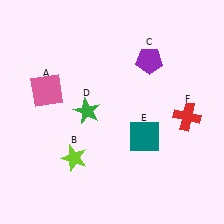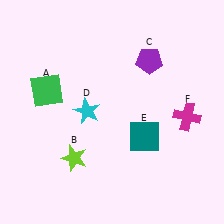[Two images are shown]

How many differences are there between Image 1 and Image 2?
There are 3 differences between the two images.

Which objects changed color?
A changed from pink to green. D changed from green to cyan. F changed from red to magenta.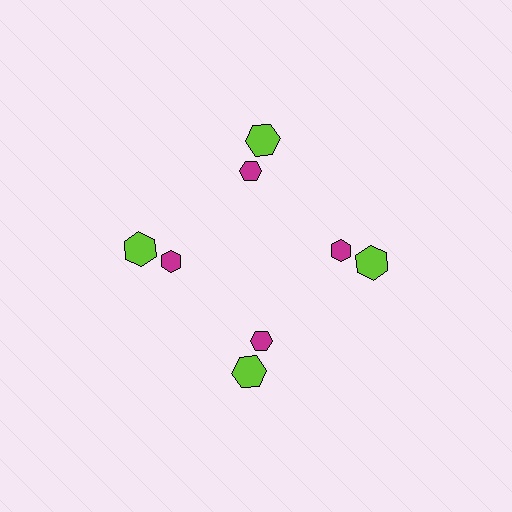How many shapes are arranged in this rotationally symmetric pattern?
There are 8 shapes, arranged in 4 groups of 2.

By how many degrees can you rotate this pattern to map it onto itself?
The pattern maps onto itself every 90 degrees of rotation.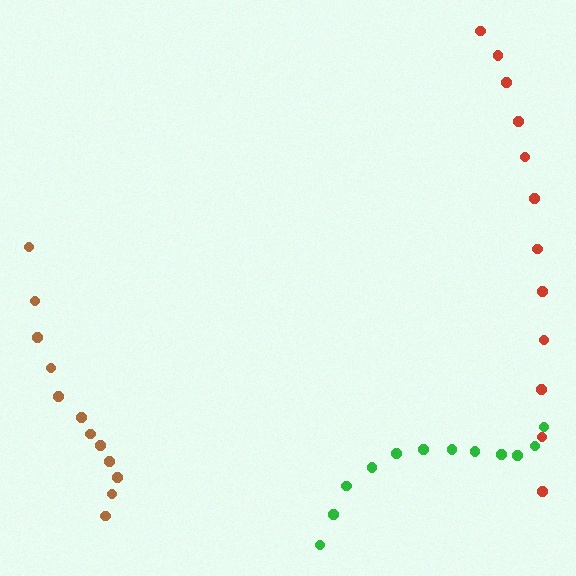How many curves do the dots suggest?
There are 3 distinct paths.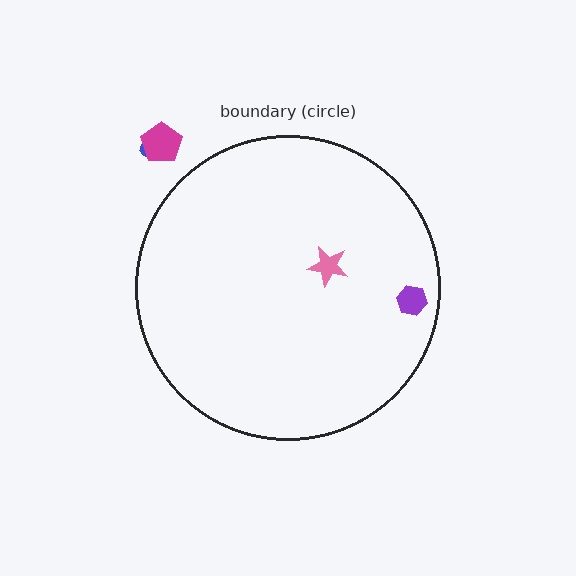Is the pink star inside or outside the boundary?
Inside.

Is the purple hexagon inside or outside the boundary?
Inside.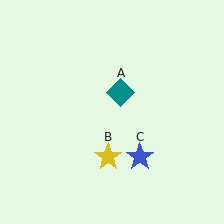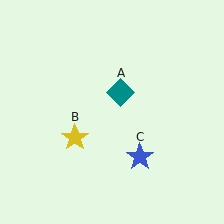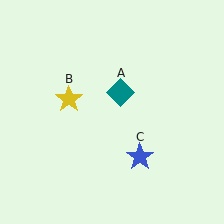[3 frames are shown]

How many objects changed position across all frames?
1 object changed position: yellow star (object B).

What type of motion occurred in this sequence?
The yellow star (object B) rotated clockwise around the center of the scene.